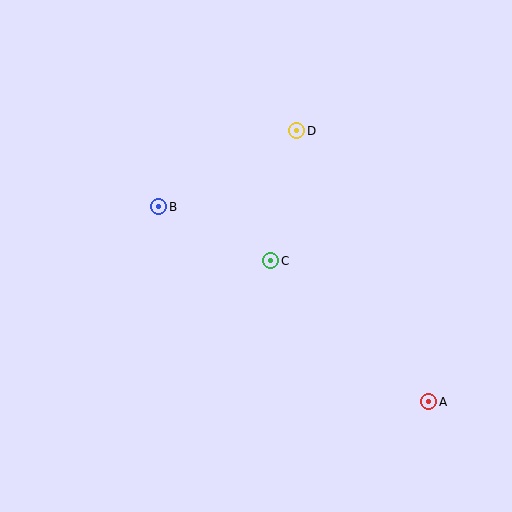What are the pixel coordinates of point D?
Point D is at (297, 131).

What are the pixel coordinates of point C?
Point C is at (271, 261).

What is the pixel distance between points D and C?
The distance between D and C is 133 pixels.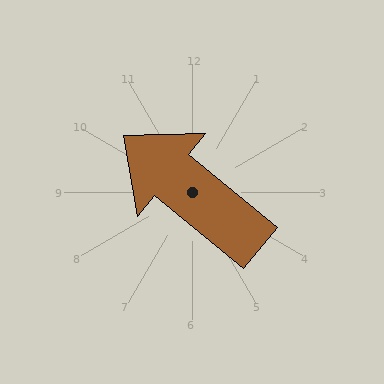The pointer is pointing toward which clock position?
Roughly 10 o'clock.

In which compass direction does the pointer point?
Northwest.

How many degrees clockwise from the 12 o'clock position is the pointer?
Approximately 309 degrees.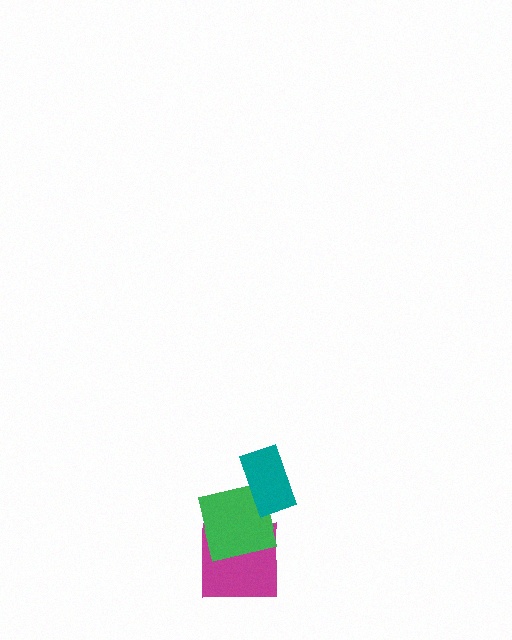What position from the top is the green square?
The green square is 2nd from the top.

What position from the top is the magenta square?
The magenta square is 3rd from the top.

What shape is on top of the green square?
The teal rectangle is on top of the green square.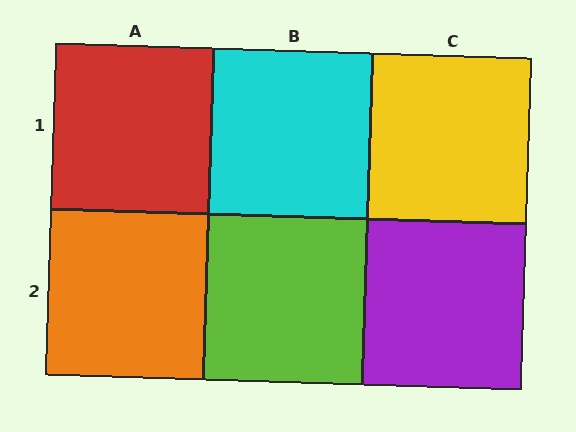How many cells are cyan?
1 cell is cyan.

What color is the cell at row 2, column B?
Lime.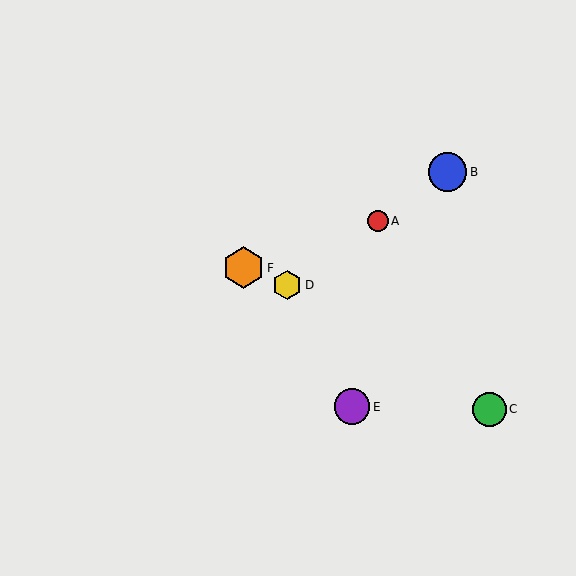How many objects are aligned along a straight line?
3 objects (A, B, D) are aligned along a straight line.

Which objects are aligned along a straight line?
Objects A, B, D are aligned along a straight line.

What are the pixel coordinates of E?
Object E is at (352, 407).